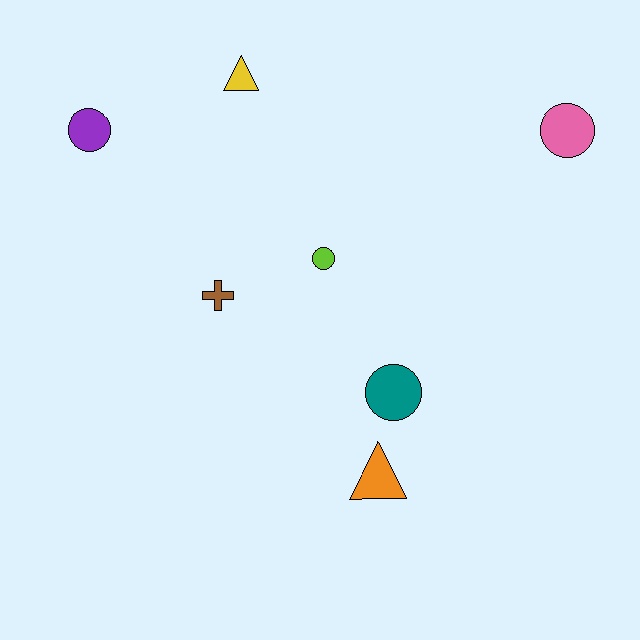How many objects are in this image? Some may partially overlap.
There are 7 objects.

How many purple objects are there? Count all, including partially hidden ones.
There is 1 purple object.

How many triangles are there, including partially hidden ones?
There are 2 triangles.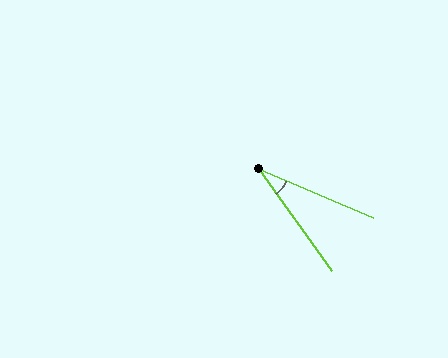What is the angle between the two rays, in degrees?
Approximately 31 degrees.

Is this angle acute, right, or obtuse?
It is acute.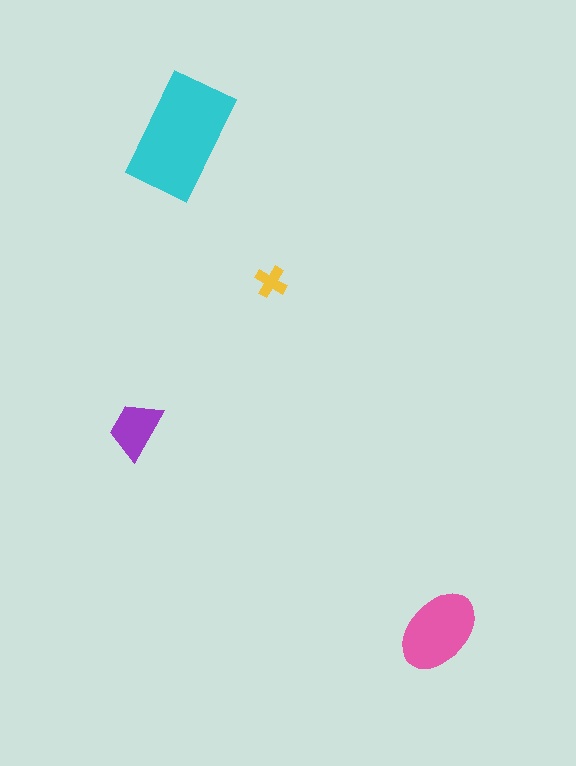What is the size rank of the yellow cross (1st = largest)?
4th.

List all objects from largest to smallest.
The cyan rectangle, the pink ellipse, the purple trapezoid, the yellow cross.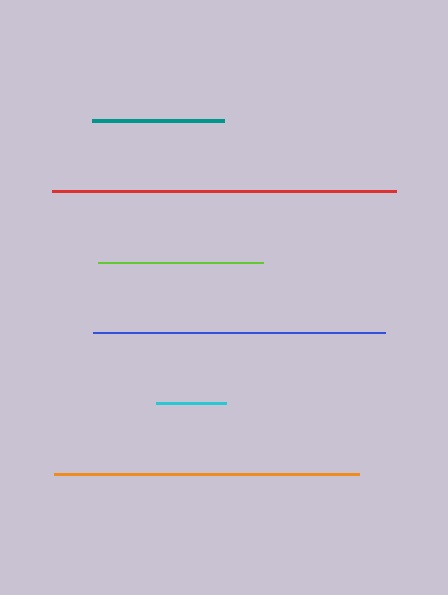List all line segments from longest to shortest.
From longest to shortest: red, orange, blue, lime, teal, cyan.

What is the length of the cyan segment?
The cyan segment is approximately 71 pixels long.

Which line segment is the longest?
The red line is the longest at approximately 344 pixels.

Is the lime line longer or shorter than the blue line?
The blue line is longer than the lime line.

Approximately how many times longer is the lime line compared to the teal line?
The lime line is approximately 1.3 times the length of the teal line.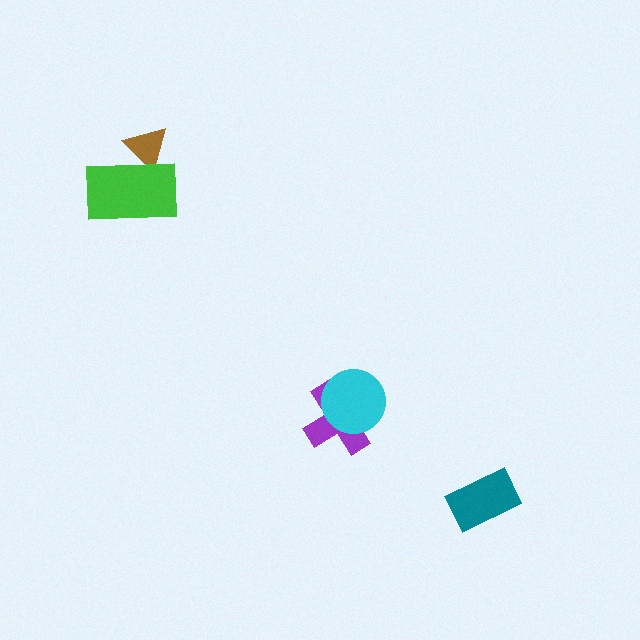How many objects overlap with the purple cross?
1 object overlaps with the purple cross.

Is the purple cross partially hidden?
Yes, it is partially covered by another shape.